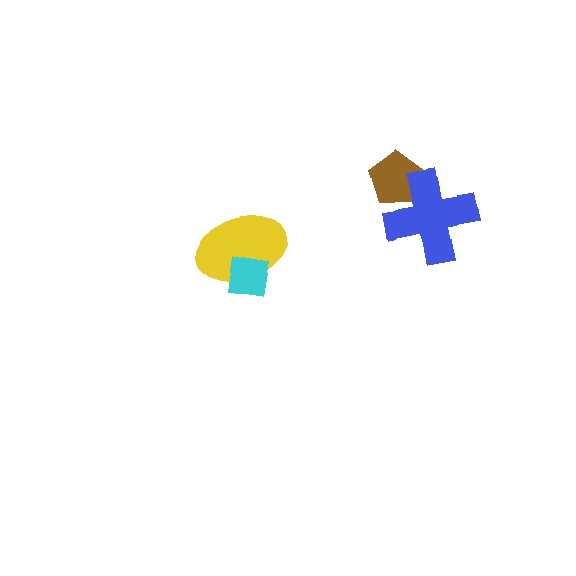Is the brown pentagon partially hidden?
Yes, it is partially covered by another shape.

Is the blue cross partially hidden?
No, no other shape covers it.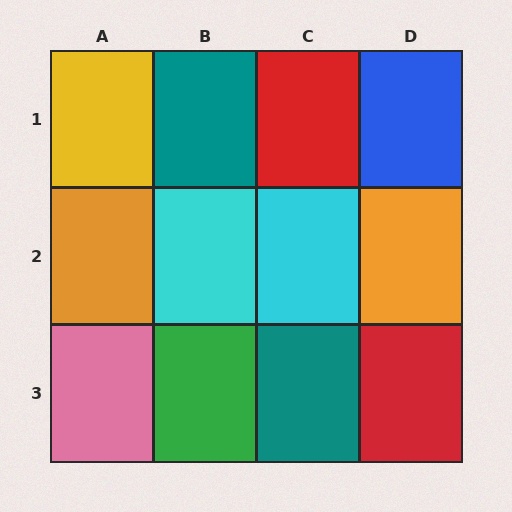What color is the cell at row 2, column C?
Cyan.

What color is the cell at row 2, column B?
Cyan.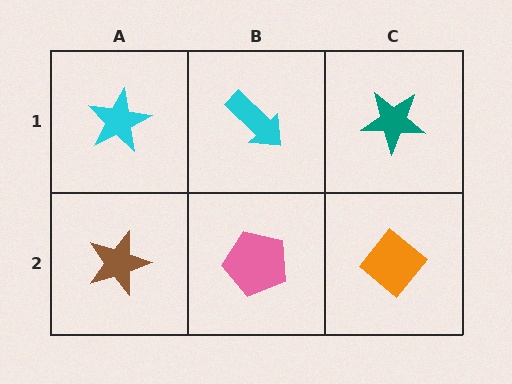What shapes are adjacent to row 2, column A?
A cyan star (row 1, column A), a pink pentagon (row 2, column B).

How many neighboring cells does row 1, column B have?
3.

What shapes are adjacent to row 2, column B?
A cyan arrow (row 1, column B), a brown star (row 2, column A), an orange diamond (row 2, column C).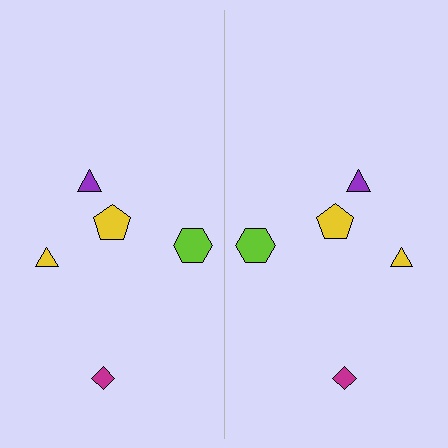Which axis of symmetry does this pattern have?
The pattern has a vertical axis of symmetry running through the center of the image.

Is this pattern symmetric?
Yes, this pattern has bilateral (reflection) symmetry.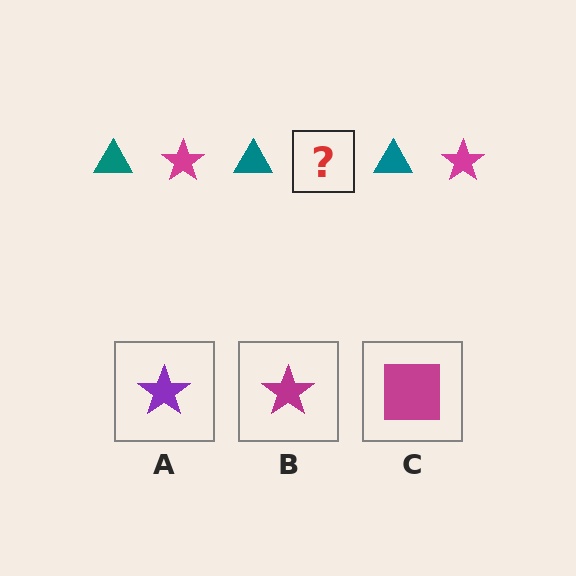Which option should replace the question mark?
Option B.